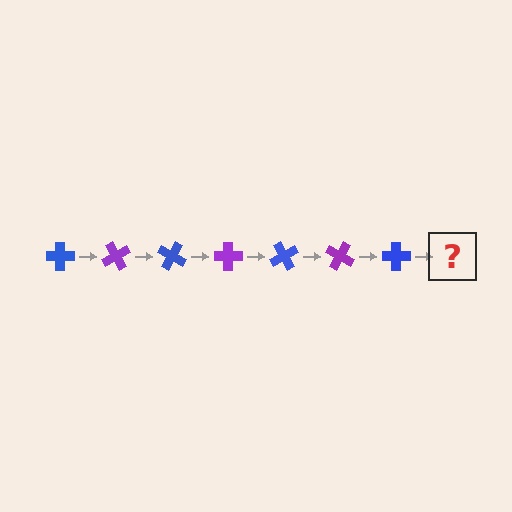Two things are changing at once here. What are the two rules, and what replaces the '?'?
The two rules are that it rotates 60 degrees each step and the color cycles through blue and purple. The '?' should be a purple cross, rotated 420 degrees from the start.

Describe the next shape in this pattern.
It should be a purple cross, rotated 420 degrees from the start.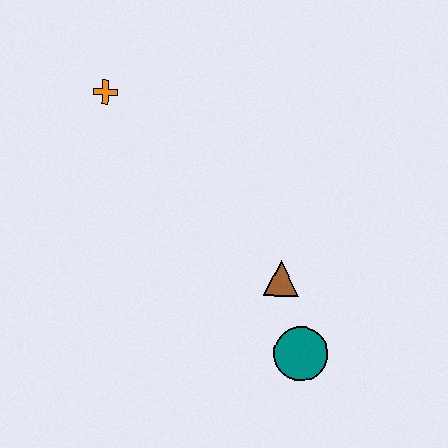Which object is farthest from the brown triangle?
The orange cross is farthest from the brown triangle.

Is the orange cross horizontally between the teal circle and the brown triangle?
No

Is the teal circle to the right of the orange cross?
Yes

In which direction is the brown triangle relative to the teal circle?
The brown triangle is above the teal circle.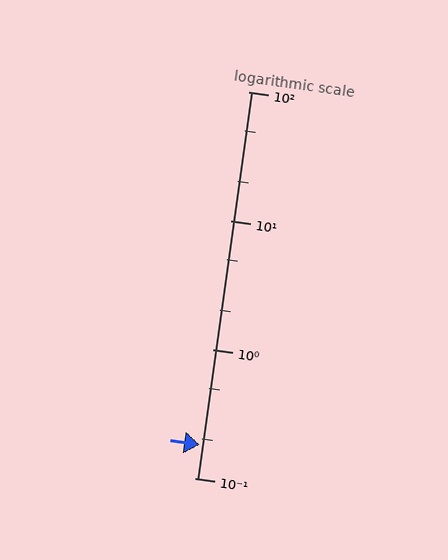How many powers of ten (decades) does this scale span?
The scale spans 3 decades, from 0.1 to 100.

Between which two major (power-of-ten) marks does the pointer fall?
The pointer is between 0.1 and 1.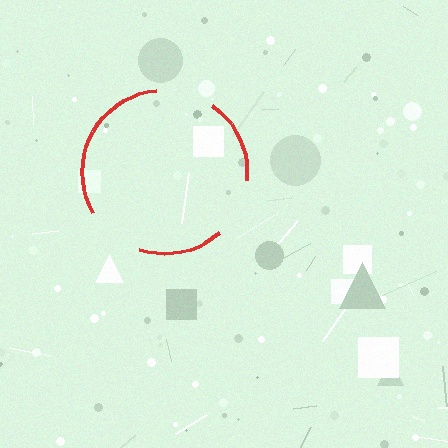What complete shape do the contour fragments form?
The contour fragments form a circle.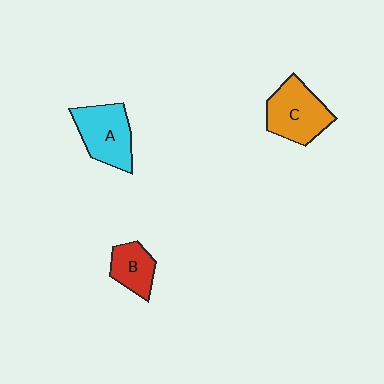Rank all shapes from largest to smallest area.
From largest to smallest: C (orange), A (cyan), B (red).